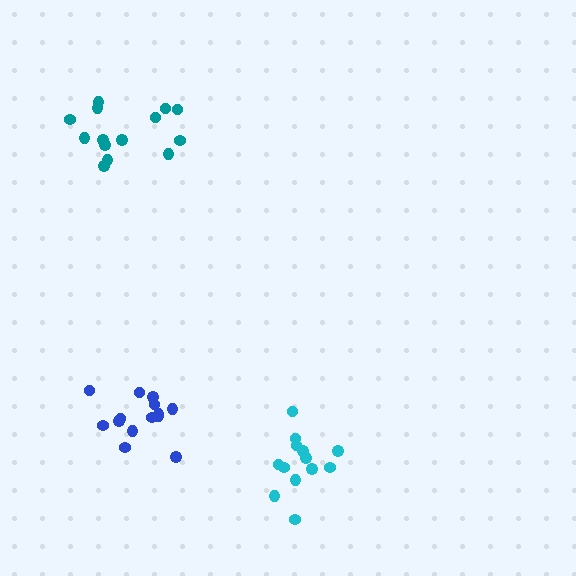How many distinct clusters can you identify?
There are 3 distinct clusters.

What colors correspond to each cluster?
The clusters are colored: teal, blue, cyan.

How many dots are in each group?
Group 1: 14 dots, Group 2: 14 dots, Group 3: 13 dots (41 total).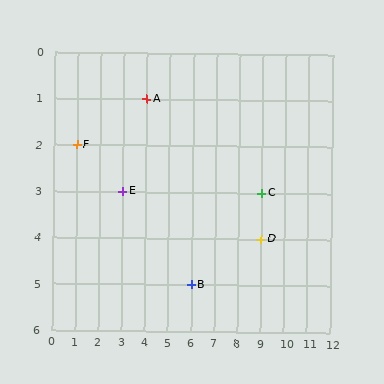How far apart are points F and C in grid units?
Points F and C are 8 columns and 1 row apart (about 8.1 grid units diagonally).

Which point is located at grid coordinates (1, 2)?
Point F is at (1, 2).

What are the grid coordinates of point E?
Point E is at grid coordinates (3, 3).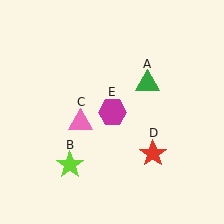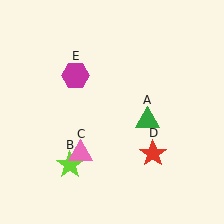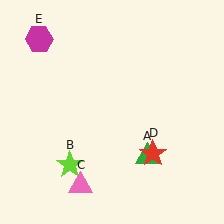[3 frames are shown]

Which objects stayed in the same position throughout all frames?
Lime star (object B) and red star (object D) remained stationary.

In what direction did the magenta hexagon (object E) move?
The magenta hexagon (object E) moved up and to the left.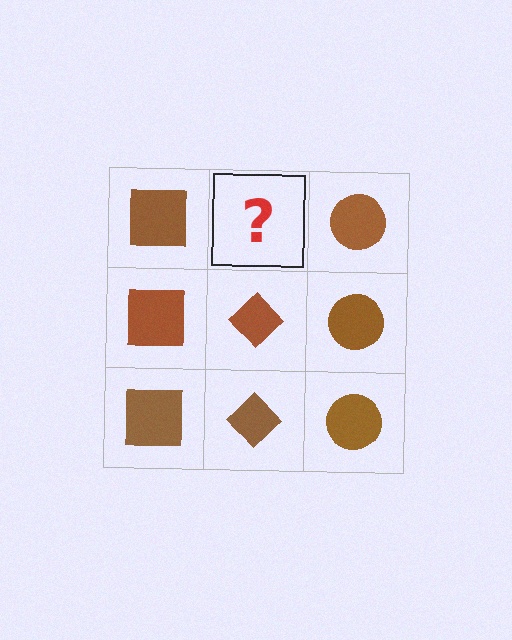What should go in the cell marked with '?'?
The missing cell should contain a brown diamond.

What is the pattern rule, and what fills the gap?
The rule is that each column has a consistent shape. The gap should be filled with a brown diamond.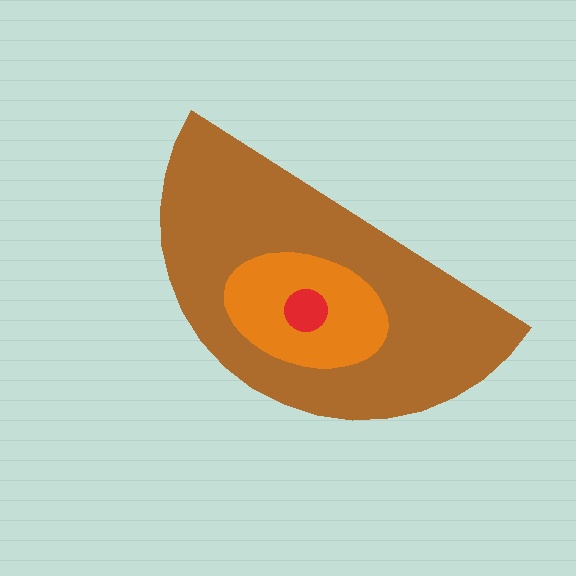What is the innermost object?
The red circle.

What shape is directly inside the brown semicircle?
The orange ellipse.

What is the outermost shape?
The brown semicircle.